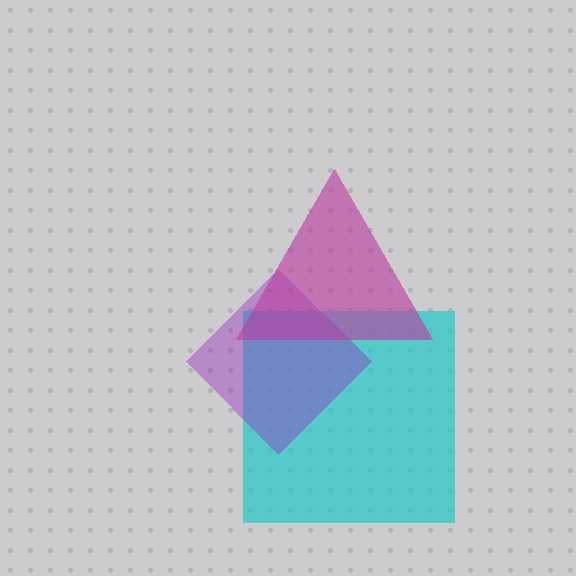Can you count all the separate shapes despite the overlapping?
Yes, there are 3 separate shapes.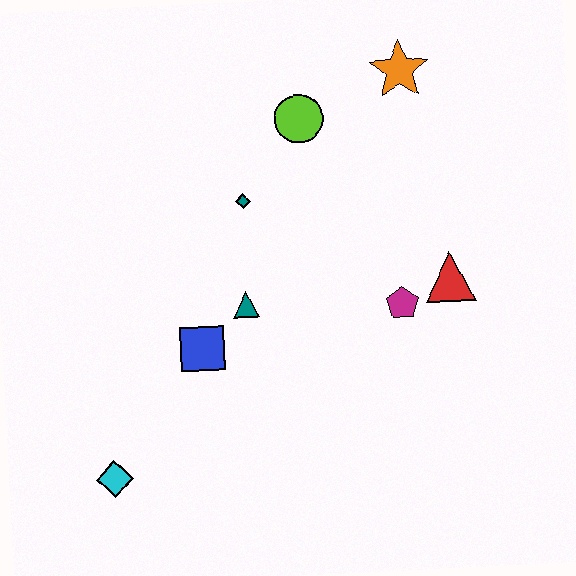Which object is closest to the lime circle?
The teal diamond is closest to the lime circle.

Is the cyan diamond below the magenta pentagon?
Yes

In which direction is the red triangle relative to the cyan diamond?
The red triangle is to the right of the cyan diamond.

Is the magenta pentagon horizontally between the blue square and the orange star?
Yes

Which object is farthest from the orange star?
The cyan diamond is farthest from the orange star.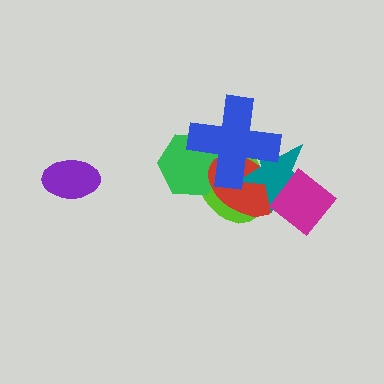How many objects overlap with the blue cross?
4 objects overlap with the blue cross.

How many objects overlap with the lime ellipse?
4 objects overlap with the lime ellipse.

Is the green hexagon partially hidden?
Yes, it is partially covered by another shape.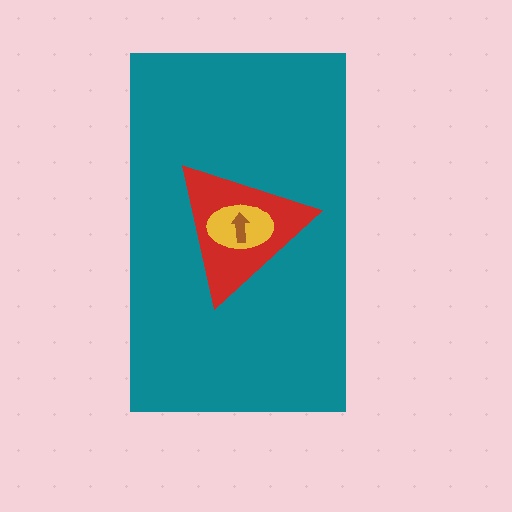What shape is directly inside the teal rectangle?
The red triangle.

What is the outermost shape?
The teal rectangle.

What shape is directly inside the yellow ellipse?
The brown arrow.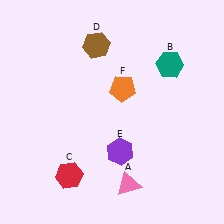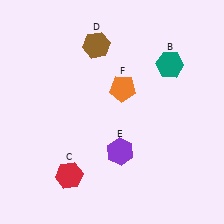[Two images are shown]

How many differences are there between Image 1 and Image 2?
There is 1 difference between the two images.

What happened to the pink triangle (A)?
The pink triangle (A) was removed in Image 2. It was in the bottom-right area of Image 1.